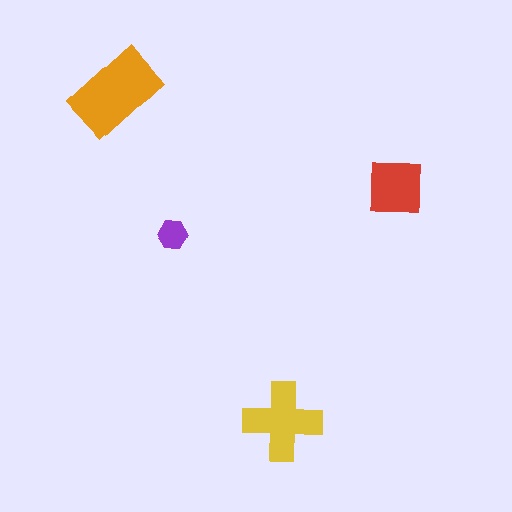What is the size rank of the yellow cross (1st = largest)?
2nd.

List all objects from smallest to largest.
The purple hexagon, the red square, the yellow cross, the orange rectangle.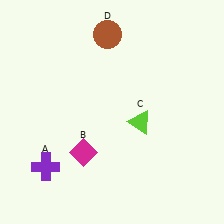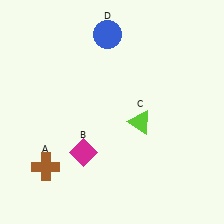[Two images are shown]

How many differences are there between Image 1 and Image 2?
There are 2 differences between the two images.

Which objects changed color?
A changed from purple to brown. D changed from brown to blue.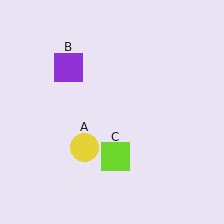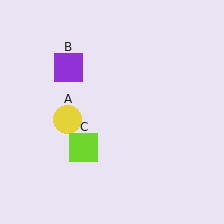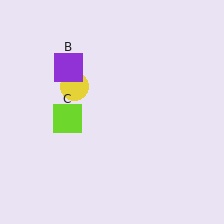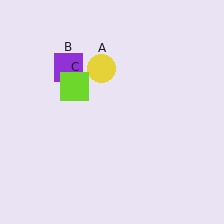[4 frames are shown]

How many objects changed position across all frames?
2 objects changed position: yellow circle (object A), lime square (object C).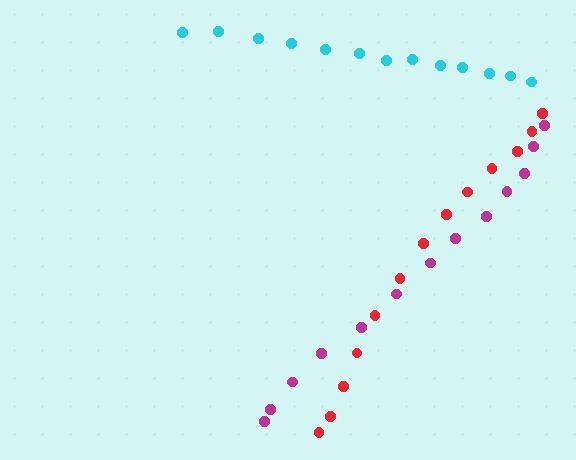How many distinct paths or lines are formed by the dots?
There are 3 distinct paths.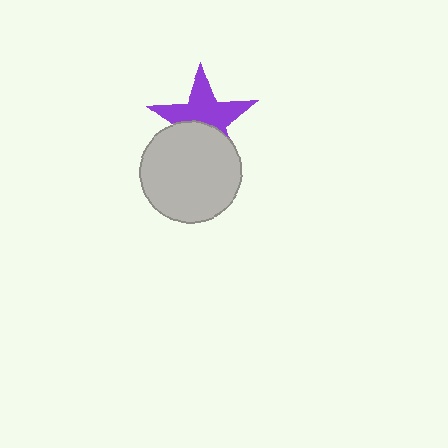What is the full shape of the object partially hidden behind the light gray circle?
The partially hidden object is a purple star.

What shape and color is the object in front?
The object in front is a light gray circle.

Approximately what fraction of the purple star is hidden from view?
Roughly 40% of the purple star is hidden behind the light gray circle.